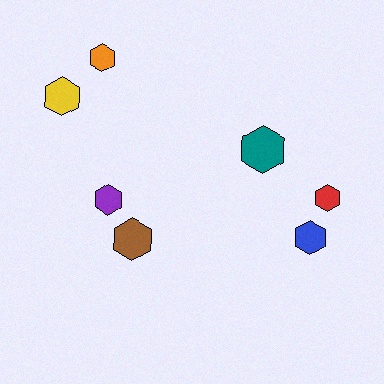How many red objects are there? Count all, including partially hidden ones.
There is 1 red object.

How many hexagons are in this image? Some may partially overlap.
There are 7 hexagons.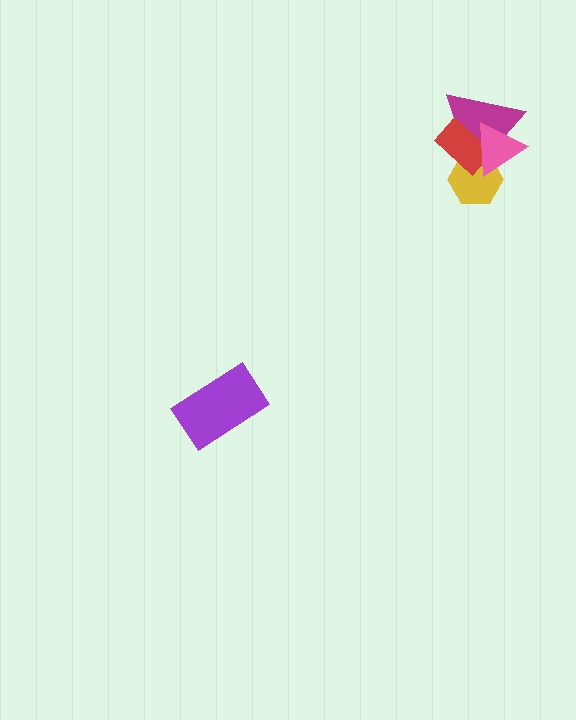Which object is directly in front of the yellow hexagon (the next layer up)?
The magenta triangle is directly in front of the yellow hexagon.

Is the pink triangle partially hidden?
No, no other shape covers it.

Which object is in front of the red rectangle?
The pink triangle is in front of the red rectangle.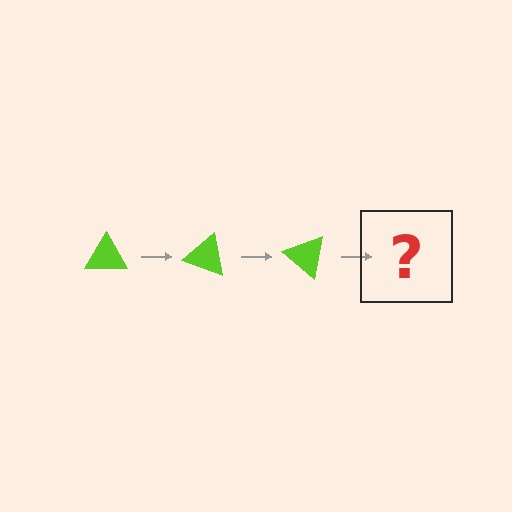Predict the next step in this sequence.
The next step is a lime triangle rotated 60 degrees.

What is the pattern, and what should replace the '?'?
The pattern is that the triangle rotates 20 degrees each step. The '?' should be a lime triangle rotated 60 degrees.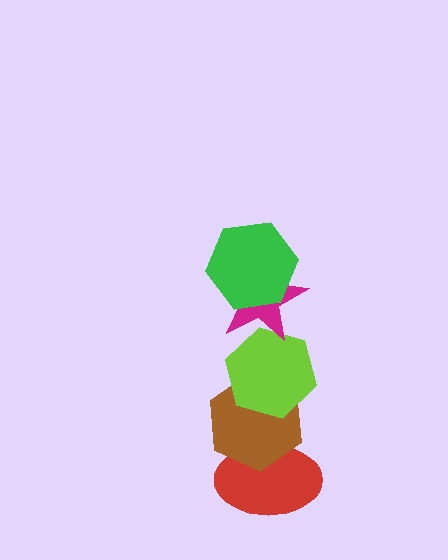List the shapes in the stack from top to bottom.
From top to bottom: the green hexagon, the magenta star, the lime hexagon, the brown hexagon, the red ellipse.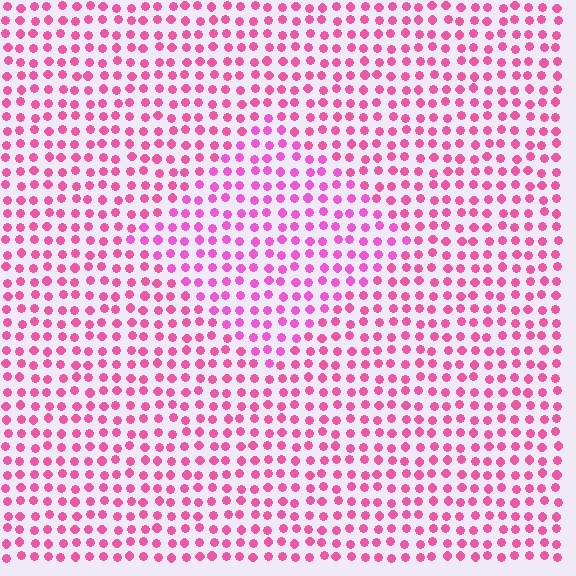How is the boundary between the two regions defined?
The boundary is defined purely by a slight shift in hue (about 20 degrees). Spacing, size, and orientation are identical on both sides.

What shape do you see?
I see a diamond.